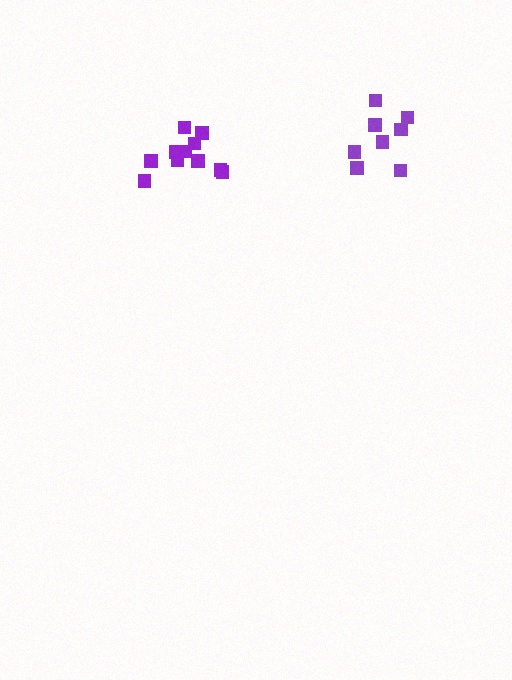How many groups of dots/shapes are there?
There are 2 groups.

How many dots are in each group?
Group 1: 12 dots, Group 2: 8 dots (20 total).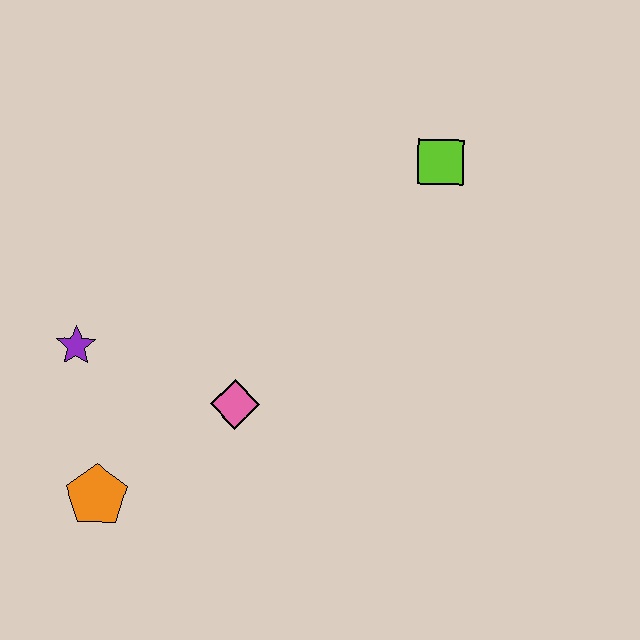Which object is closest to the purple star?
The orange pentagon is closest to the purple star.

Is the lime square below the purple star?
No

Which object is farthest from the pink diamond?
The lime square is farthest from the pink diamond.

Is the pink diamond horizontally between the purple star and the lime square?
Yes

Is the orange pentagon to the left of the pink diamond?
Yes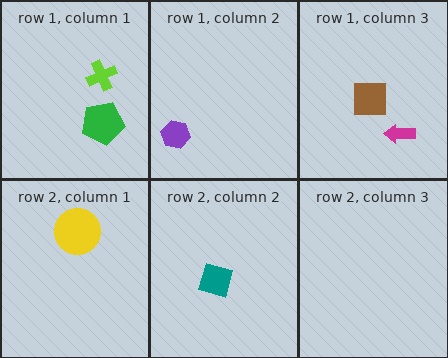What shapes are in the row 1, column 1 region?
The lime cross, the green pentagon.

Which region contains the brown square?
The row 1, column 3 region.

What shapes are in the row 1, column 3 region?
The magenta arrow, the brown square.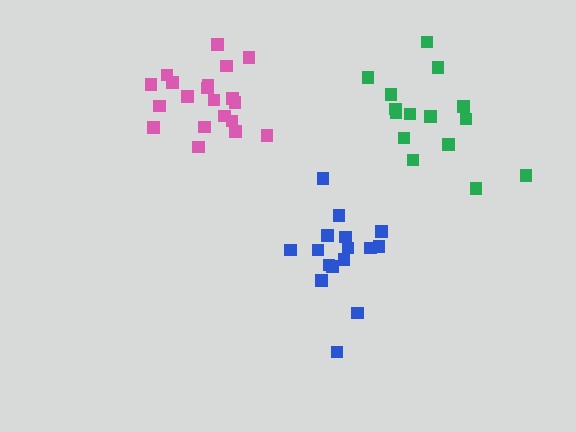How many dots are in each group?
Group 1: 15 dots, Group 2: 16 dots, Group 3: 20 dots (51 total).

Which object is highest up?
The pink cluster is topmost.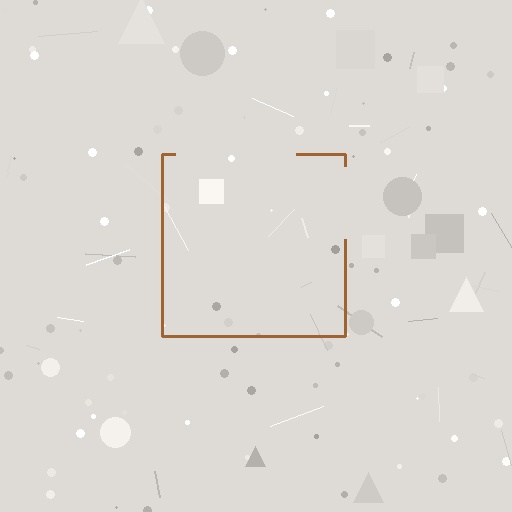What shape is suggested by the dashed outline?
The dashed outline suggests a square.